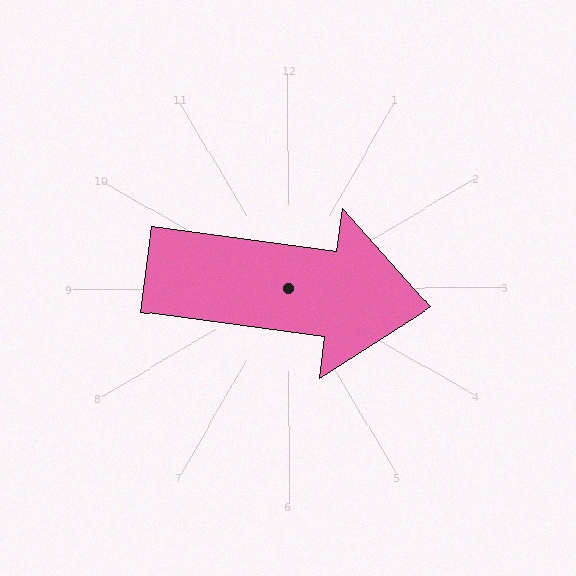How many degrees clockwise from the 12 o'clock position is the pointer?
Approximately 98 degrees.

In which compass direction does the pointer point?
East.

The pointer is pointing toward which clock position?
Roughly 3 o'clock.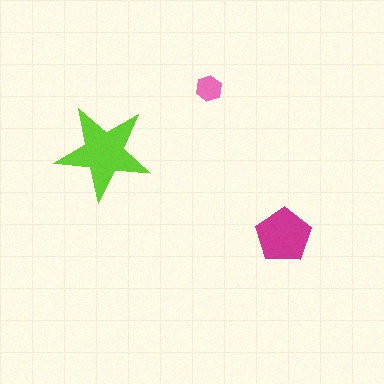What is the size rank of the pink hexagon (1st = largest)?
3rd.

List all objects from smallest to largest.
The pink hexagon, the magenta pentagon, the lime star.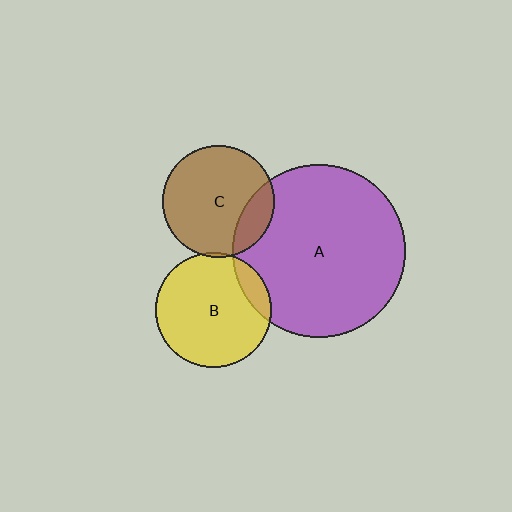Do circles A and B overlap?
Yes.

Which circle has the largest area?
Circle A (purple).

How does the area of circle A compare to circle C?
Approximately 2.4 times.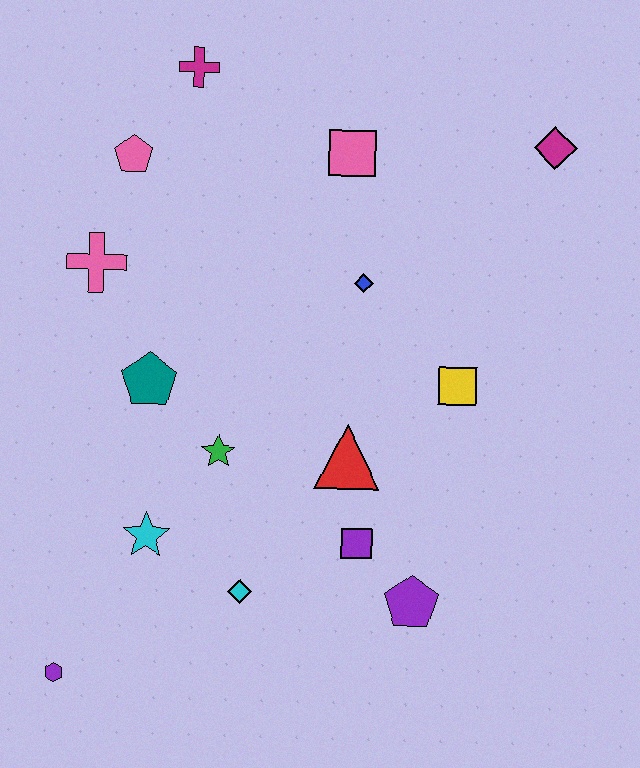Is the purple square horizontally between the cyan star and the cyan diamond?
No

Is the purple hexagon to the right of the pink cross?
No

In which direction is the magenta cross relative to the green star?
The magenta cross is above the green star.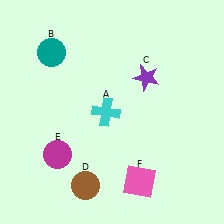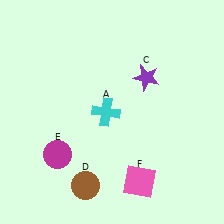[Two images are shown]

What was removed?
The teal circle (B) was removed in Image 2.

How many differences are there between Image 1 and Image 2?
There is 1 difference between the two images.